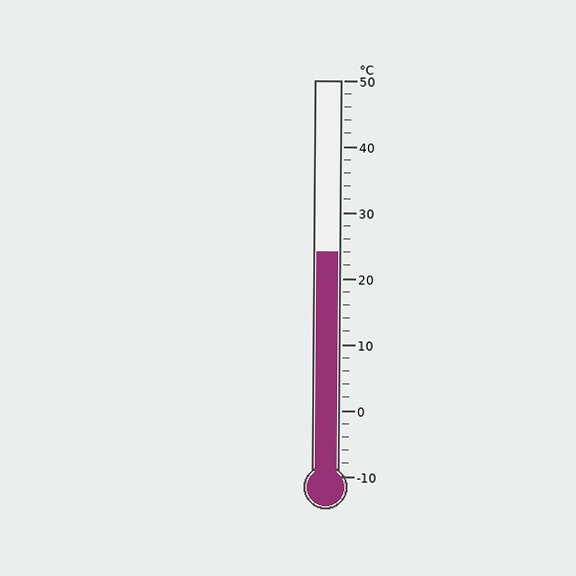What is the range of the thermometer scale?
The thermometer scale ranges from -10°C to 50°C.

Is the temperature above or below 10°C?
The temperature is above 10°C.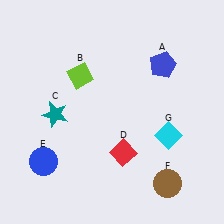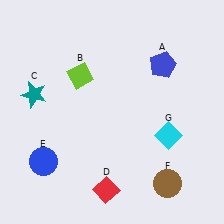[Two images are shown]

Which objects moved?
The objects that moved are: the teal star (C), the red diamond (D).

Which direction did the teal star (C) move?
The teal star (C) moved left.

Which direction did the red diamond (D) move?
The red diamond (D) moved down.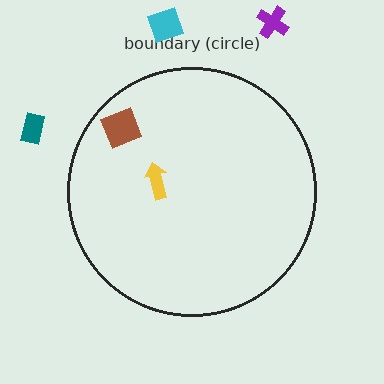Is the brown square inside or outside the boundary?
Inside.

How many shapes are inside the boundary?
2 inside, 3 outside.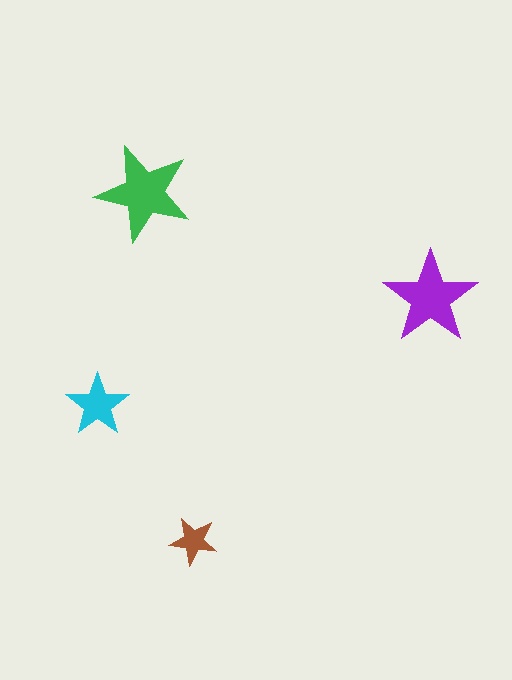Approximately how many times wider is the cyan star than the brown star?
About 1.5 times wider.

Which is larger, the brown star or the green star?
The green one.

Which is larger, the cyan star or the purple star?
The purple one.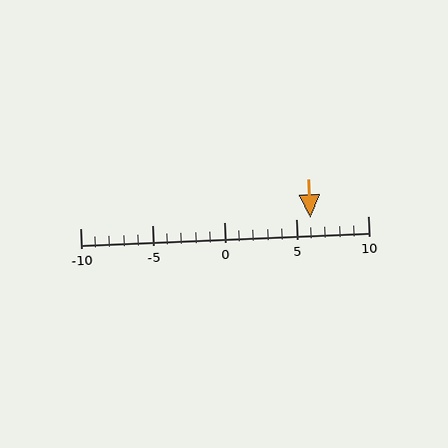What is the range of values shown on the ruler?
The ruler shows values from -10 to 10.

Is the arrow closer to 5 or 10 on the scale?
The arrow is closer to 5.